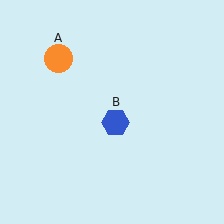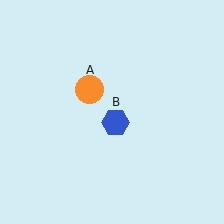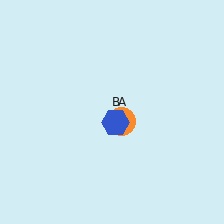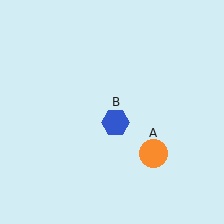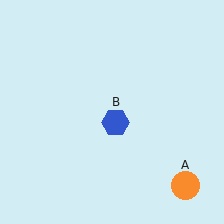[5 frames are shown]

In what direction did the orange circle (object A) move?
The orange circle (object A) moved down and to the right.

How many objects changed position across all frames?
1 object changed position: orange circle (object A).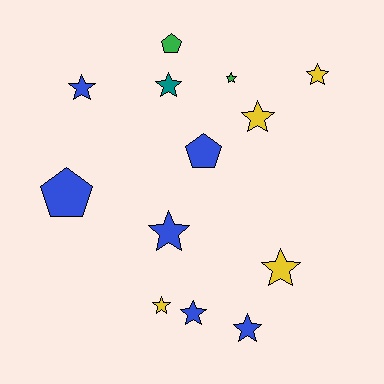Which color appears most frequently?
Blue, with 6 objects.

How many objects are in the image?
There are 13 objects.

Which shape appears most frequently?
Star, with 10 objects.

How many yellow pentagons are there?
There are no yellow pentagons.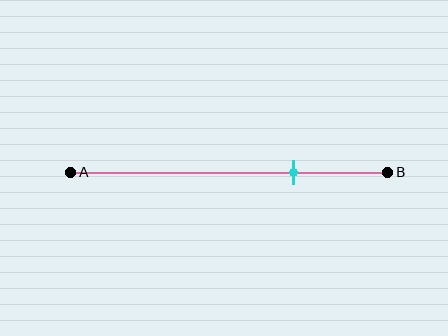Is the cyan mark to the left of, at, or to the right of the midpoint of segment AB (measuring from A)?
The cyan mark is to the right of the midpoint of segment AB.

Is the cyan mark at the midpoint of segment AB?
No, the mark is at about 70% from A, not at the 50% midpoint.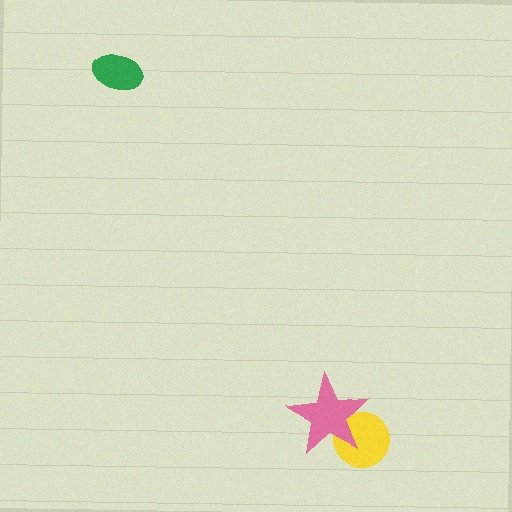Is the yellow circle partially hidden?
Yes, it is partially covered by another shape.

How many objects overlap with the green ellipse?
0 objects overlap with the green ellipse.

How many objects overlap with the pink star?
1 object overlaps with the pink star.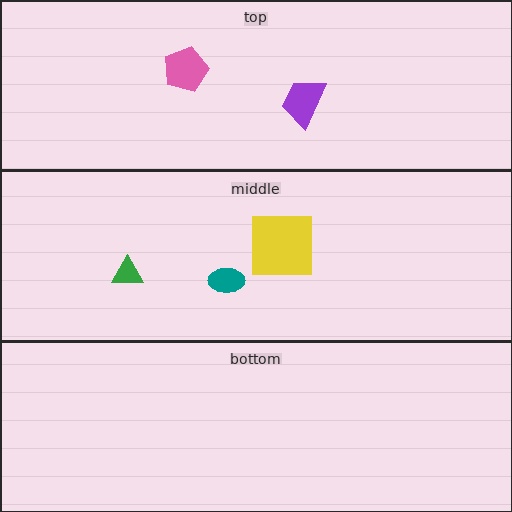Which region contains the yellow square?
The middle region.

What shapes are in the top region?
The purple trapezoid, the pink pentagon.